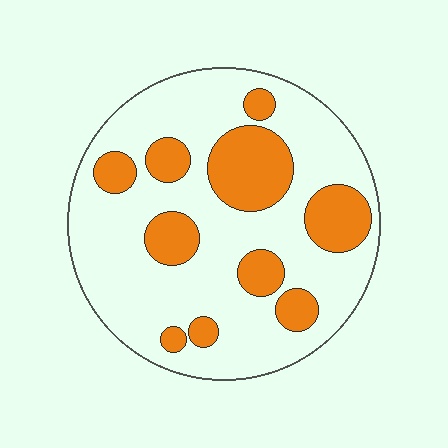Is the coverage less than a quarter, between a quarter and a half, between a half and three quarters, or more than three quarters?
Between a quarter and a half.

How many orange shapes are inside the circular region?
10.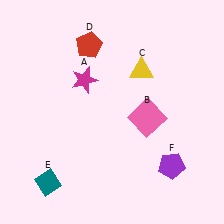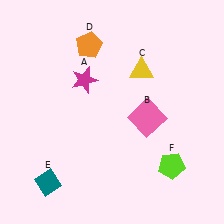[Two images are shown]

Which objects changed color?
D changed from red to orange. F changed from purple to lime.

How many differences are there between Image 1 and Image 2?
There are 2 differences between the two images.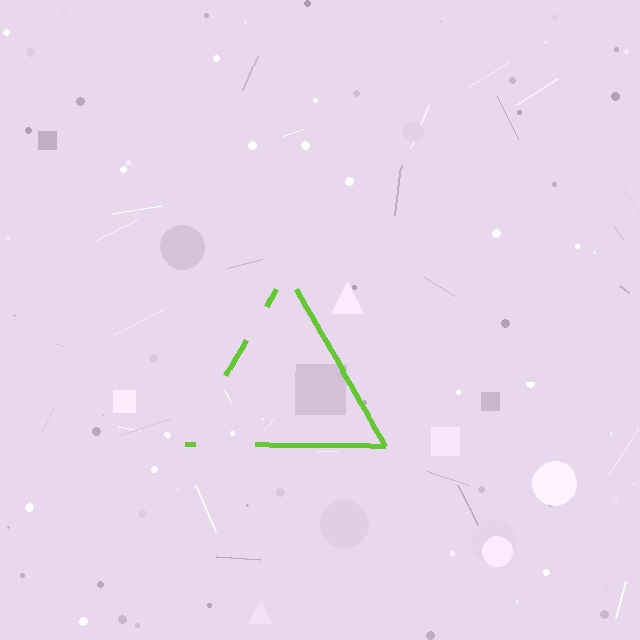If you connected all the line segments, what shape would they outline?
They would outline a triangle.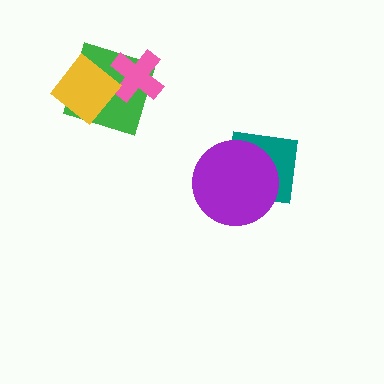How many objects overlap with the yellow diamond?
2 objects overlap with the yellow diamond.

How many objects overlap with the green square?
2 objects overlap with the green square.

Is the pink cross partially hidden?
Yes, it is partially covered by another shape.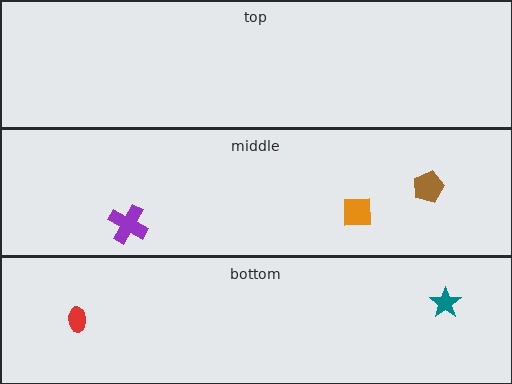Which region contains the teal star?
The bottom region.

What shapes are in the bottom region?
The red ellipse, the teal star.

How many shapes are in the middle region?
3.